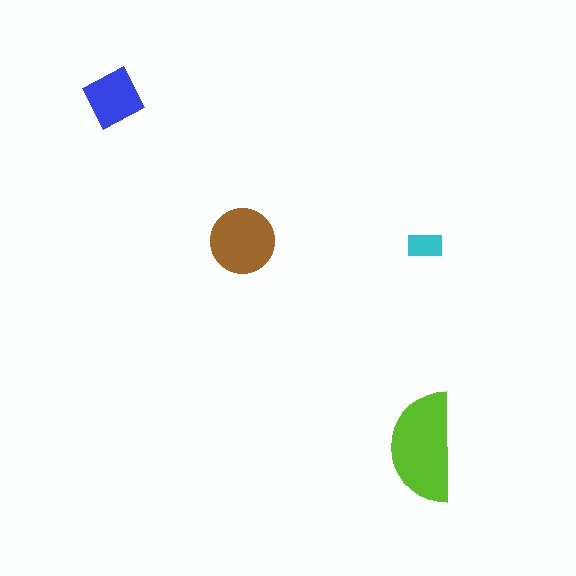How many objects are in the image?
There are 4 objects in the image.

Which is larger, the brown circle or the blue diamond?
The brown circle.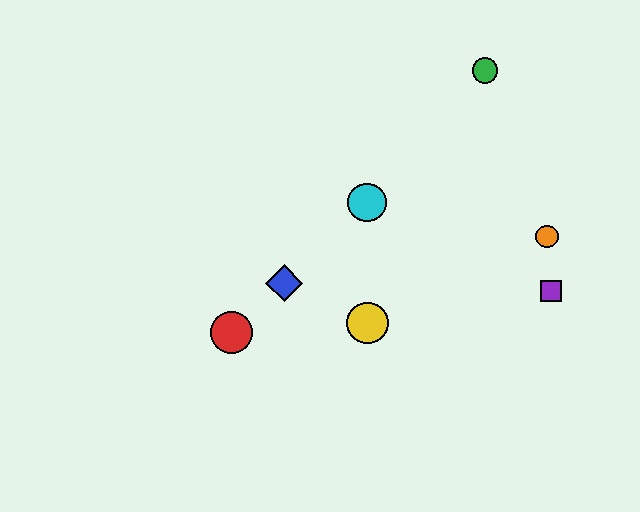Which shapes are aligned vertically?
The yellow circle, the cyan circle are aligned vertically.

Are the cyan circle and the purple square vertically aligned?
No, the cyan circle is at x≈367 and the purple square is at x≈551.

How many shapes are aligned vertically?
2 shapes (the yellow circle, the cyan circle) are aligned vertically.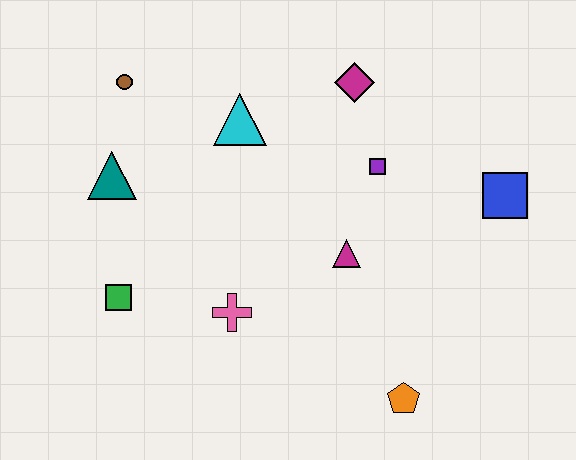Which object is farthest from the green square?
The blue square is farthest from the green square.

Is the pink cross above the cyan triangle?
No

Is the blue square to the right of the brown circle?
Yes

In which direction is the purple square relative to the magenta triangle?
The purple square is above the magenta triangle.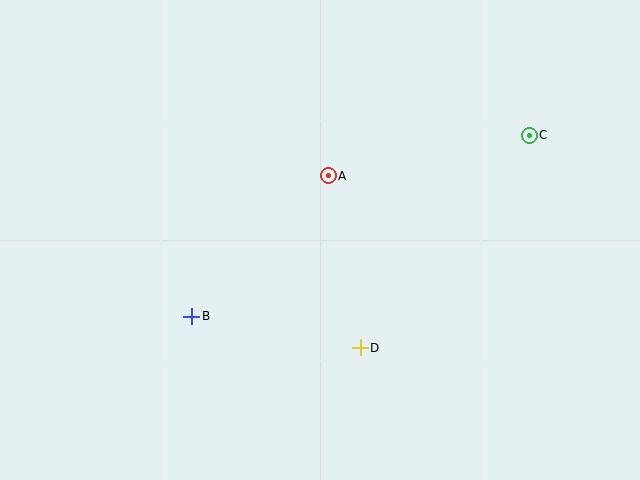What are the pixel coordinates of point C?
Point C is at (529, 135).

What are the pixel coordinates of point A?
Point A is at (328, 176).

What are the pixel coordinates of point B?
Point B is at (192, 316).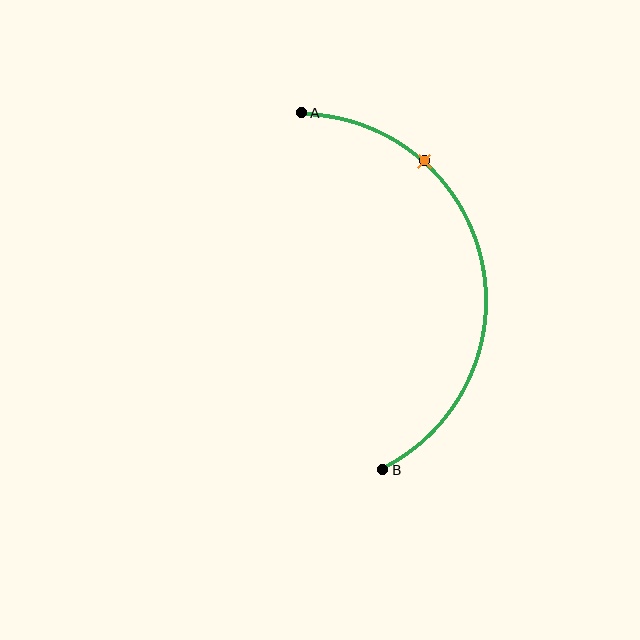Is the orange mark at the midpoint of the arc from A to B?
No. The orange mark lies on the arc but is closer to endpoint A. The arc midpoint would be at the point on the curve equidistant along the arc from both A and B.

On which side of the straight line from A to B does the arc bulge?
The arc bulges to the right of the straight line connecting A and B.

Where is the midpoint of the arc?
The arc midpoint is the point on the curve farthest from the straight line joining A and B. It sits to the right of that line.